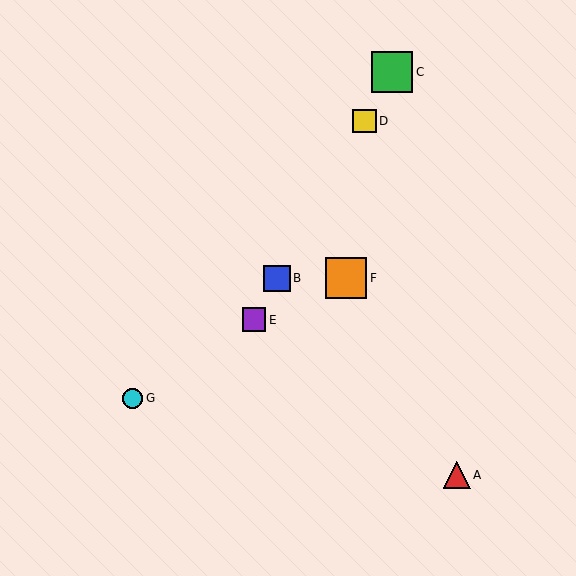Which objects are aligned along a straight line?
Objects B, C, D, E are aligned along a straight line.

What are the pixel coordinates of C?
Object C is at (392, 72).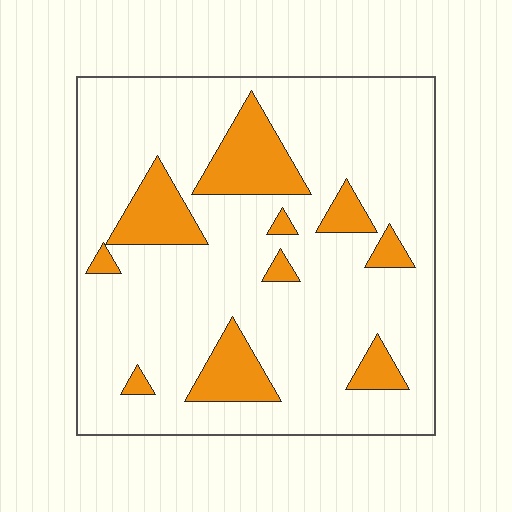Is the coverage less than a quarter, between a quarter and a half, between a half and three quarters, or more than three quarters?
Less than a quarter.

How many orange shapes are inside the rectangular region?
10.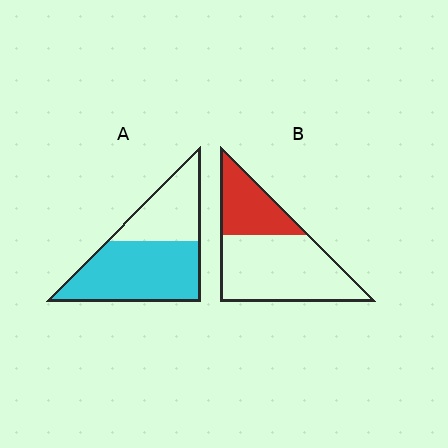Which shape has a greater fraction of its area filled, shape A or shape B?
Shape A.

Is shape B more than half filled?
No.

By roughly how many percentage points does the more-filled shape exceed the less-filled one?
By roughly 30 percentage points (A over B).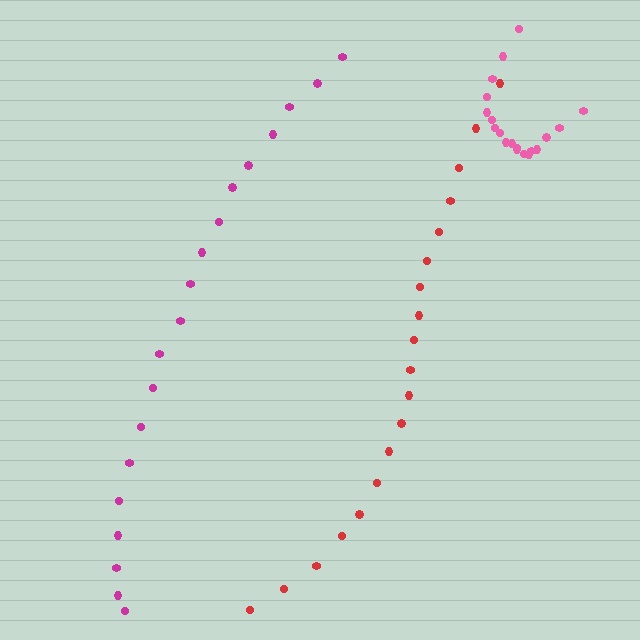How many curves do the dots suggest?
There are 3 distinct paths.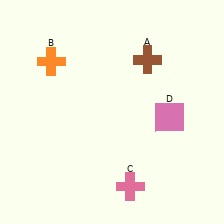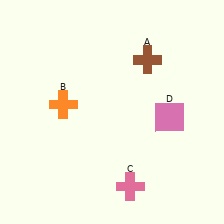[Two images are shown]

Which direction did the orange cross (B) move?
The orange cross (B) moved down.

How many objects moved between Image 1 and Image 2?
1 object moved between the two images.